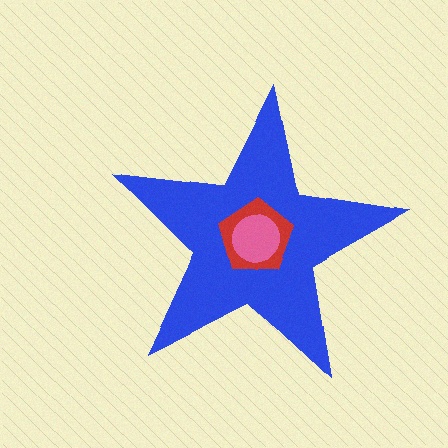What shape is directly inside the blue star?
The red pentagon.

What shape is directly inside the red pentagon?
The pink circle.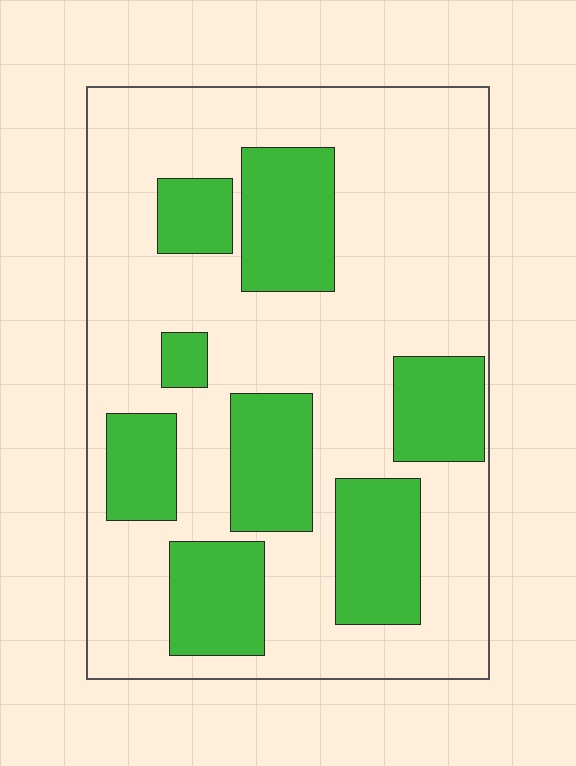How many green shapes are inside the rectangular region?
8.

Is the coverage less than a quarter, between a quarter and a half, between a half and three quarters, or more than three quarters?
Between a quarter and a half.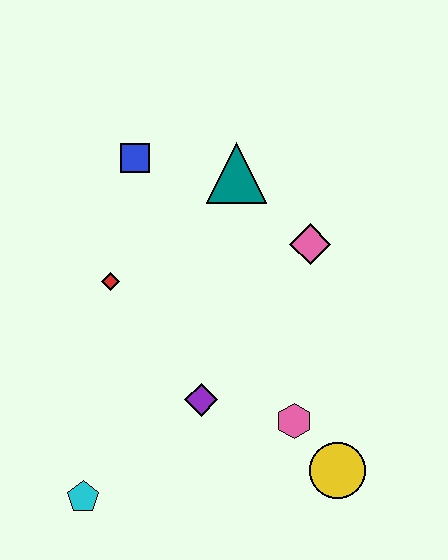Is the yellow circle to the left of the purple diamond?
No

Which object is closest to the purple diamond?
The pink hexagon is closest to the purple diamond.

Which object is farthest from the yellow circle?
The blue square is farthest from the yellow circle.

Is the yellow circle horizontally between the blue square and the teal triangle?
No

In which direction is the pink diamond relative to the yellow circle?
The pink diamond is above the yellow circle.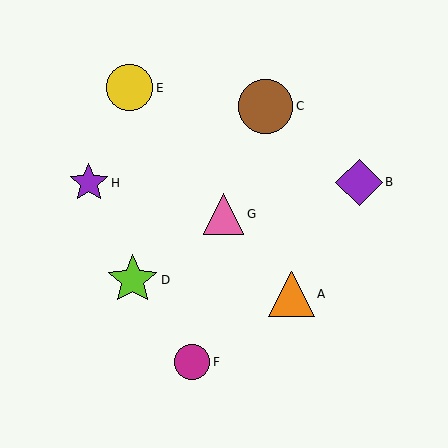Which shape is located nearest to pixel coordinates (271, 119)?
The brown circle (labeled C) at (266, 106) is nearest to that location.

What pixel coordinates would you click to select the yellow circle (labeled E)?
Click at (130, 88) to select the yellow circle E.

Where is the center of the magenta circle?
The center of the magenta circle is at (192, 362).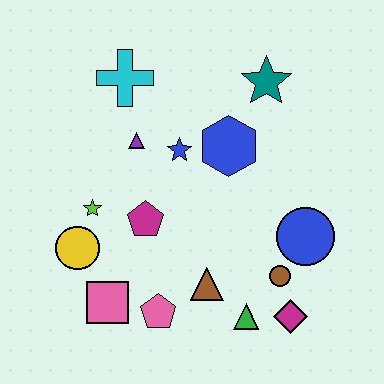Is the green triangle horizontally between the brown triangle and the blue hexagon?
No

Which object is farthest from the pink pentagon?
The teal star is farthest from the pink pentagon.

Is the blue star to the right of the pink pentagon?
Yes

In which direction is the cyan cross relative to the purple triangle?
The cyan cross is above the purple triangle.